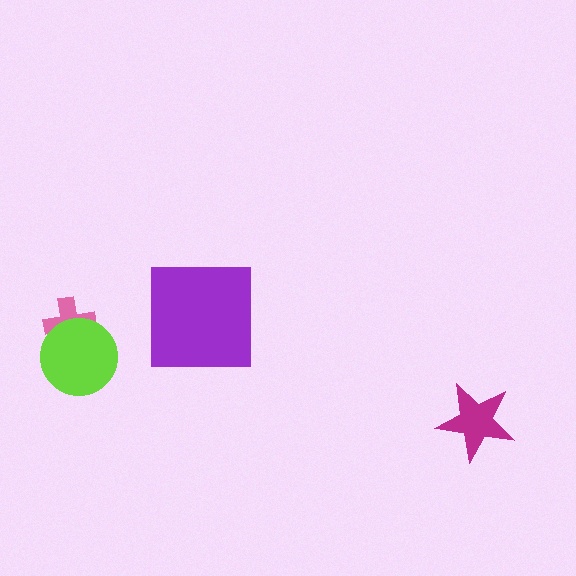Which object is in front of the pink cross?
The lime circle is in front of the pink cross.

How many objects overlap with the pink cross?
1 object overlaps with the pink cross.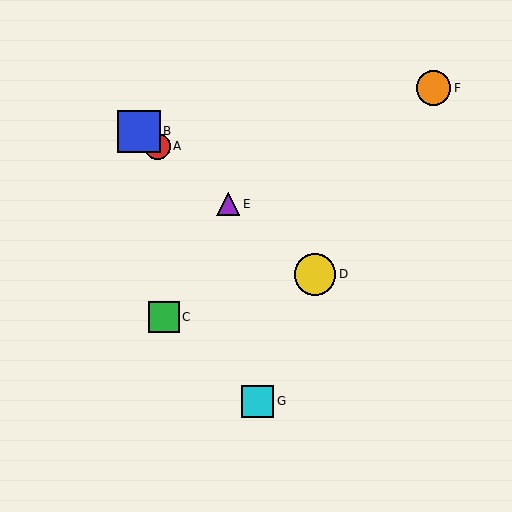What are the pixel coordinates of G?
Object G is at (258, 401).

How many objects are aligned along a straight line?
4 objects (A, B, D, E) are aligned along a straight line.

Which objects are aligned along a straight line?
Objects A, B, D, E are aligned along a straight line.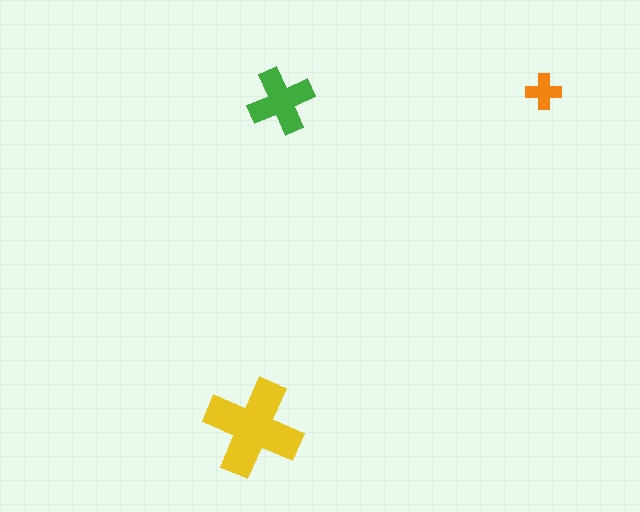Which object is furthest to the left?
The yellow cross is leftmost.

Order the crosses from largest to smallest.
the yellow one, the green one, the orange one.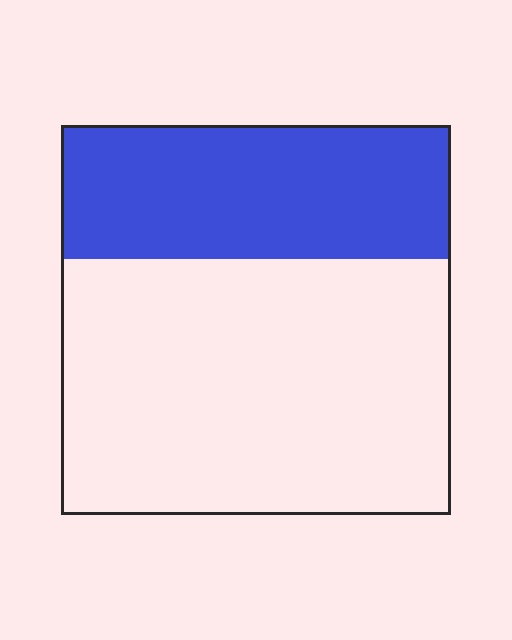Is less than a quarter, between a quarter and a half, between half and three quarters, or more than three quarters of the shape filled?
Between a quarter and a half.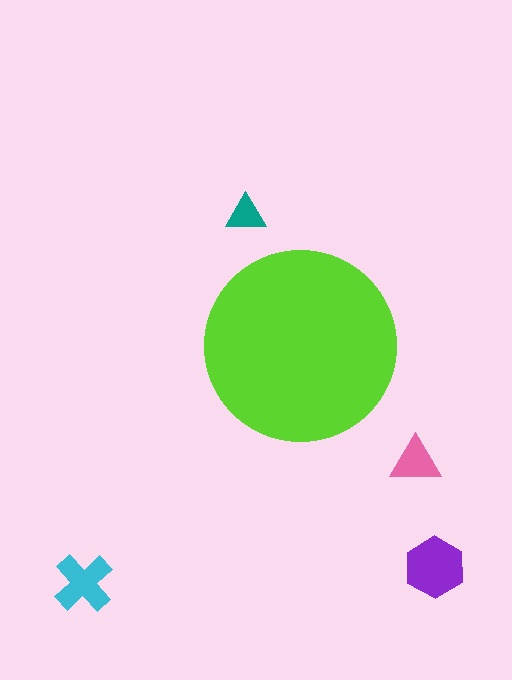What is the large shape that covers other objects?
A lime circle.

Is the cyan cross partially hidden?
No, the cyan cross is fully visible.